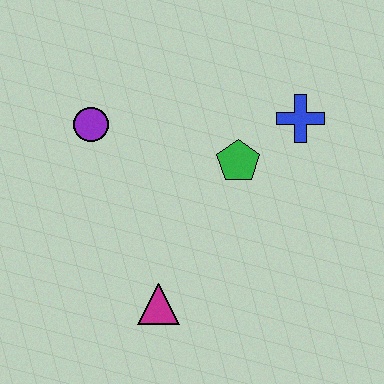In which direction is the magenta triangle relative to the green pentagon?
The magenta triangle is below the green pentagon.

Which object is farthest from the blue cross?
The magenta triangle is farthest from the blue cross.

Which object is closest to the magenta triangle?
The green pentagon is closest to the magenta triangle.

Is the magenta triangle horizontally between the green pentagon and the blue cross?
No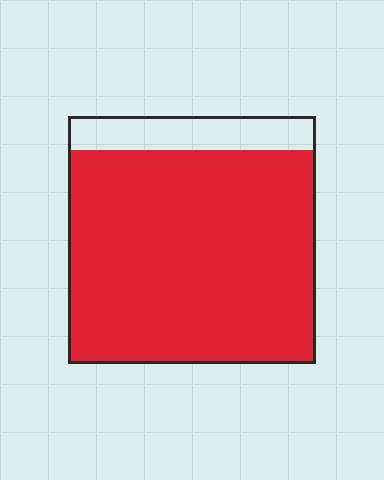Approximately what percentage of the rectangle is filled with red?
Approximately 85%.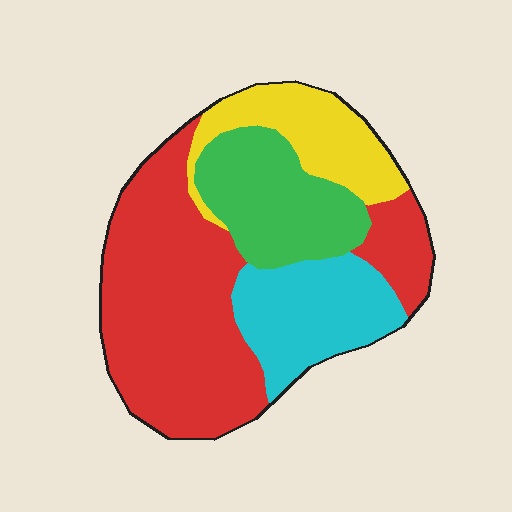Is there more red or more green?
Red.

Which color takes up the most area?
Red, at roughly 45%.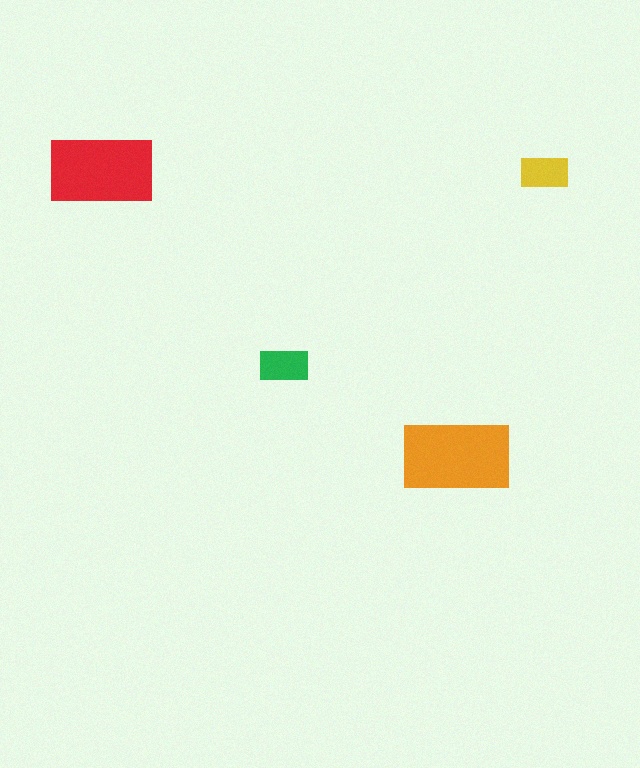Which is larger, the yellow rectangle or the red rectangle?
The red one.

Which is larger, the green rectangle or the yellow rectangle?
The green one.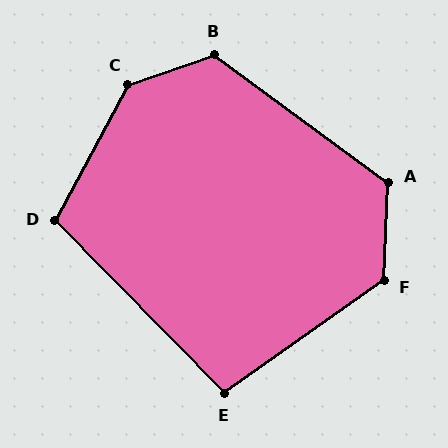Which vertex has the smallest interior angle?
E, at approximately 99 degrees.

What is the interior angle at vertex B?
Approximately 125 degrees (obtuse).